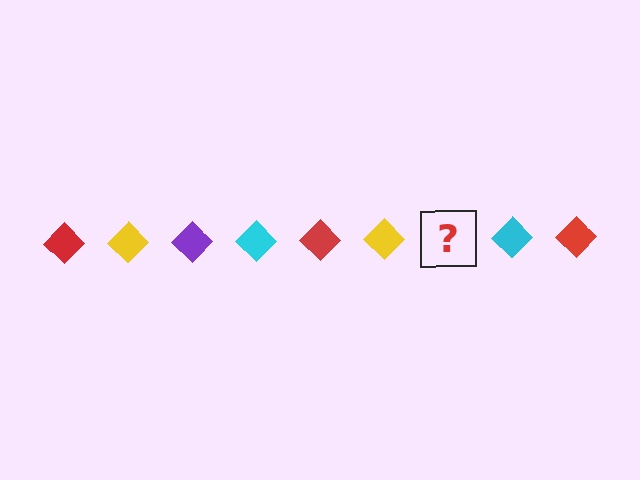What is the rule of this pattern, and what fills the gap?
The rule is that the pattern cycles through red, yellow, purple, cyan diamonds. The gap should be filled with a purple diamond.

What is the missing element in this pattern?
The missing element is a purple diamond.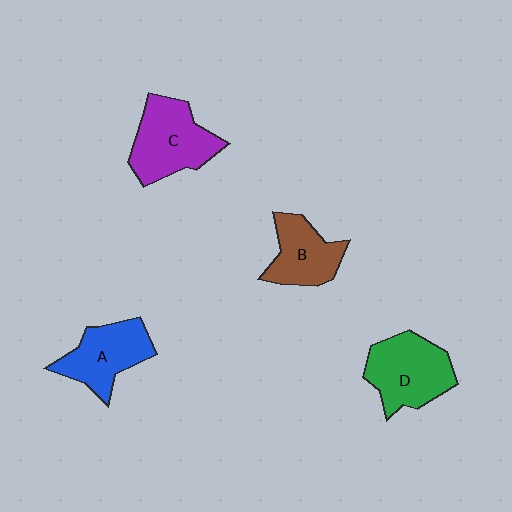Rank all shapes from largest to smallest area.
From largest to smallest: C (purple), D (green), A (blue), B (brown).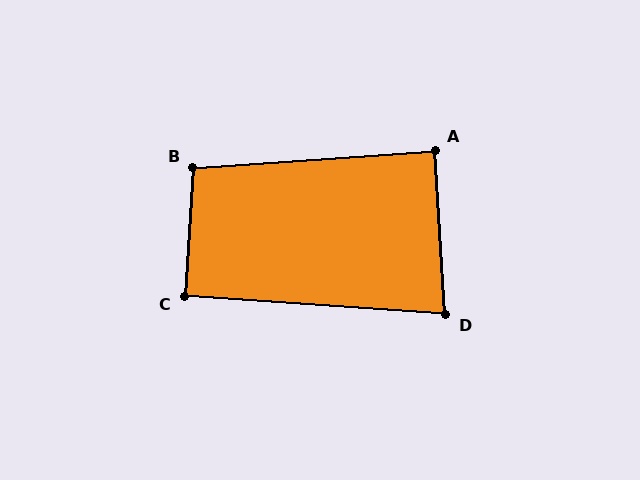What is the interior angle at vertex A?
Approximately 90 degrees (approximately right).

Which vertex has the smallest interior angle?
D, at approximately 82 degrees.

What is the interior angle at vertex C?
Approximately 90 degrees (approximately right).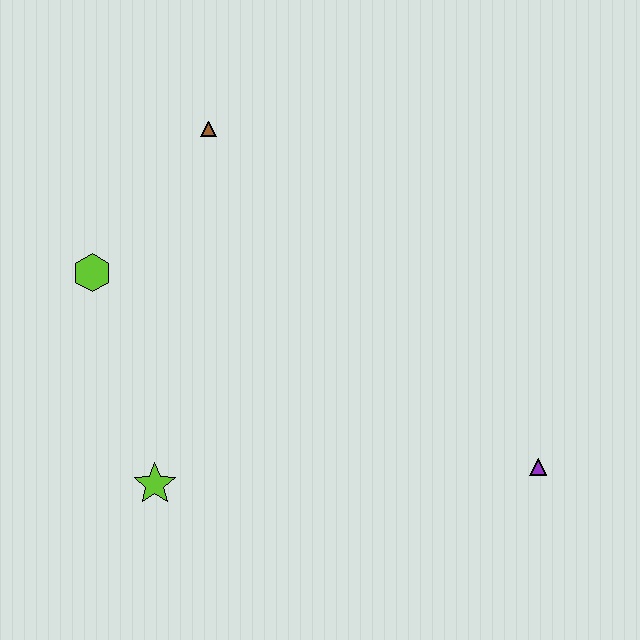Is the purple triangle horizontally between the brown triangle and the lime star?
No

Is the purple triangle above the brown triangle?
No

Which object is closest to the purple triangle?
The lime star is closest to the purple triangle.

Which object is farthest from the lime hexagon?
The purple triangle is farthest from the lime hexagon.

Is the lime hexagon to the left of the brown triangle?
Yes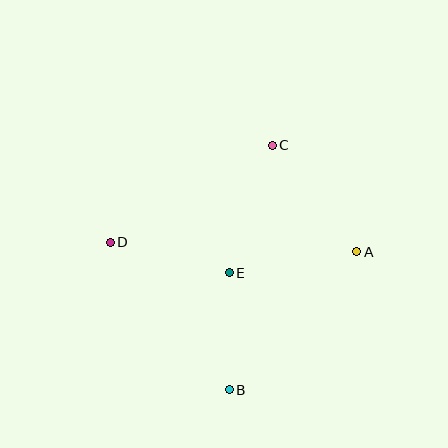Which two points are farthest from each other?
Points B and C are farthest from each other.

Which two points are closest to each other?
Points B and E are closest to each other.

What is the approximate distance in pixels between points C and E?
The distance between C and E is approximately 134 pixels.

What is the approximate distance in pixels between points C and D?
The distance between C and D is approximately 189 pixels.